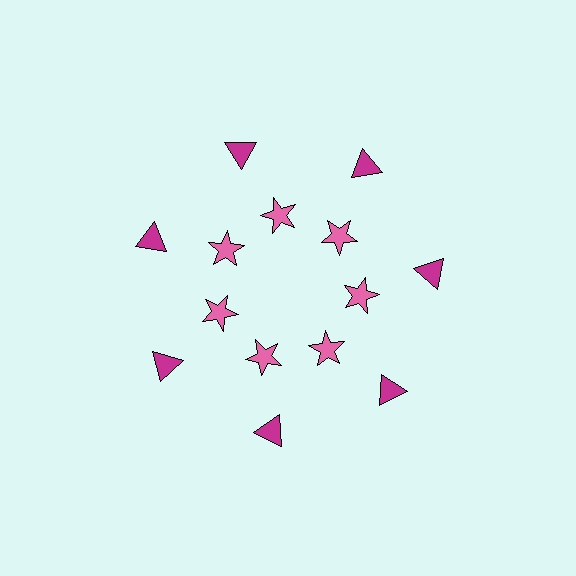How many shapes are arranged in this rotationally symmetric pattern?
There are 14 shapes, arranged in 7 groups of 2.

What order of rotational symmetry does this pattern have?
This pattern has 7-fold rotational symmetry.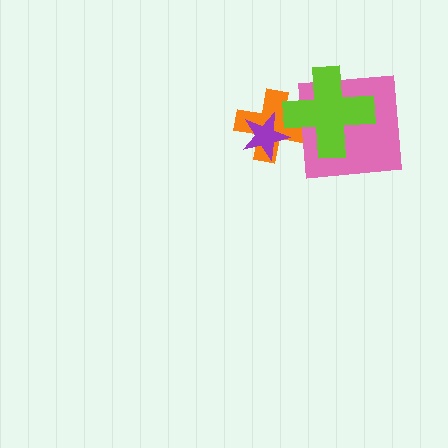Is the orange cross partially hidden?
Yes, it is partially covered by another shape.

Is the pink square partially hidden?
Yes, it is partially covered by another shape.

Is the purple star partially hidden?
No, no other shape covers it.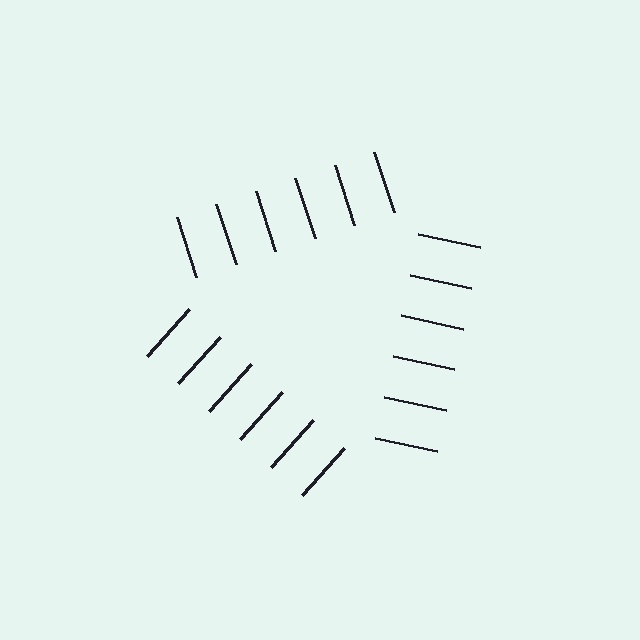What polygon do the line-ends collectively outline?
An illusory triangle — the line segments terminate on its edges but no continuous stroke is drawn.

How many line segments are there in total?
18 — 6 along each of the 3 edges.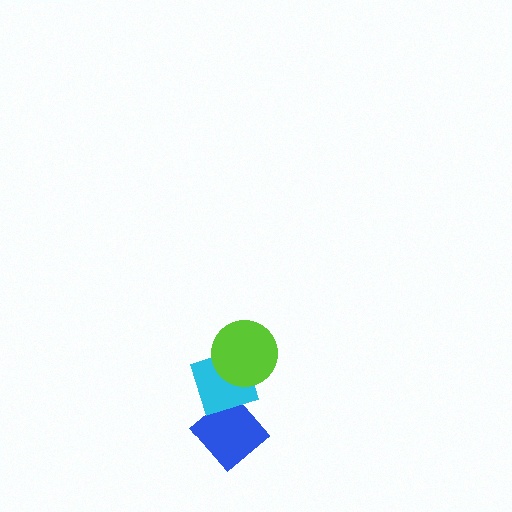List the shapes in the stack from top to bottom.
From top to bottom: the lime circle, the cyan diamond, the blue diamond.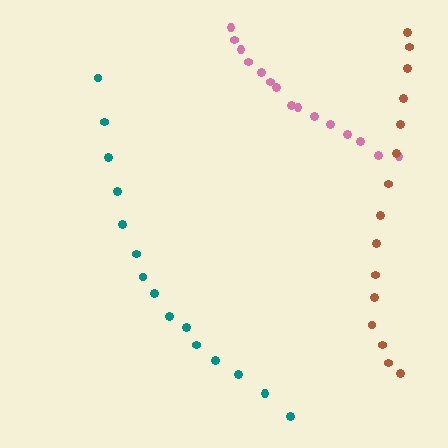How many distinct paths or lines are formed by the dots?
There are 3 distinct paths.